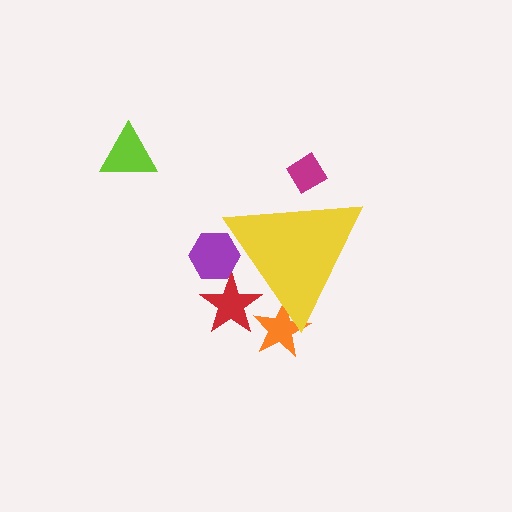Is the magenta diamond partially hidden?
Yes, the magenta diamond is partially hidden behind the yellow triangle.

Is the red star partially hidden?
Yes, the red star is partially hidden behind the yellow triangle.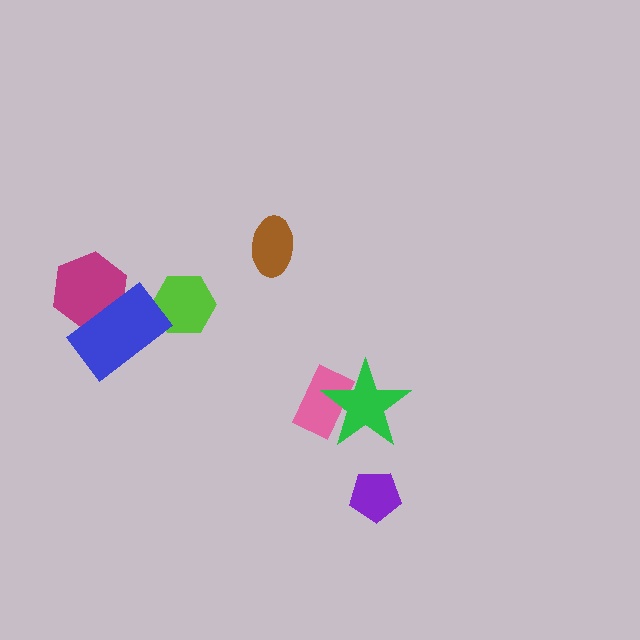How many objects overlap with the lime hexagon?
1 object overlaps with the lime hexagon.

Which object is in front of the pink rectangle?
The green star is in front of the pink rectangle.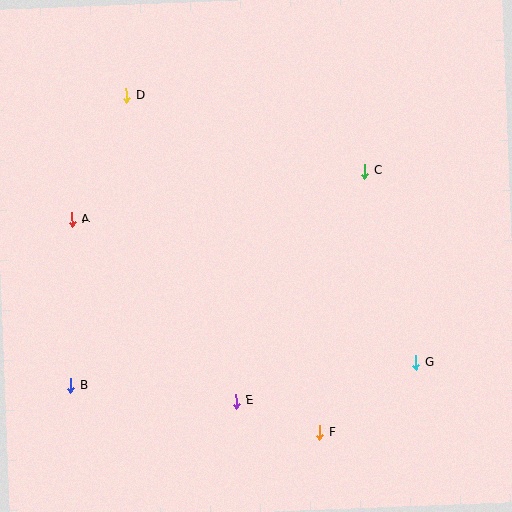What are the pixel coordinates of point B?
Point B is at (71, 386).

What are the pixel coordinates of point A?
Point A is at (72, 219).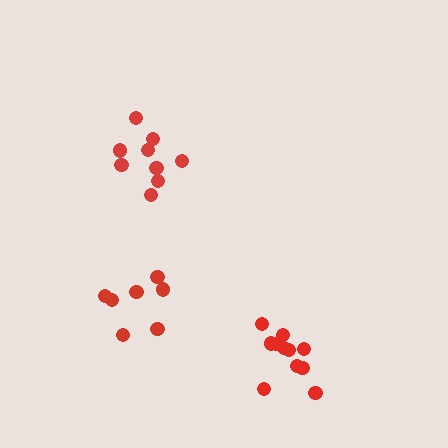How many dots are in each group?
Group 1: 7 dots, Group 2: 9 dots, Group 3: 11 dots (27 total).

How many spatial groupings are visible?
There are 3 spatial groupings.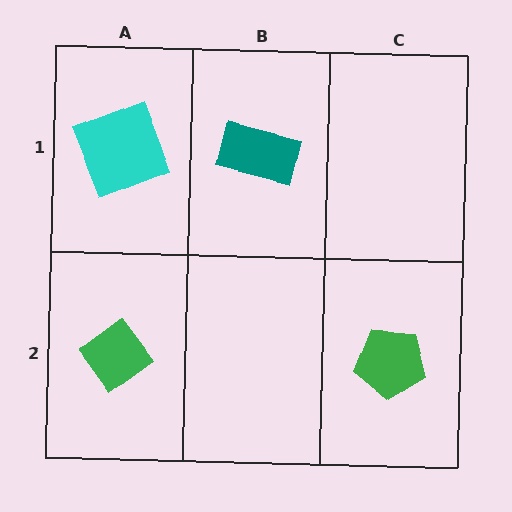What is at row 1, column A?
A cyan square.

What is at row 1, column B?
A teal rectangle.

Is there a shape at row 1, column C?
No, that cell is empty.